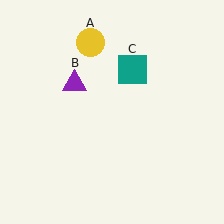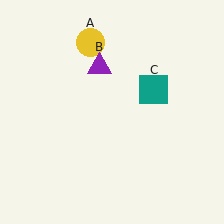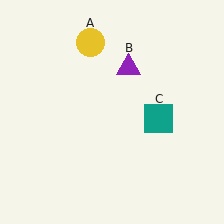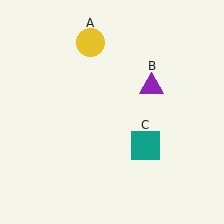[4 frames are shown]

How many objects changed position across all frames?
2 objects changed position: purple triangle (object B), teal square (object C).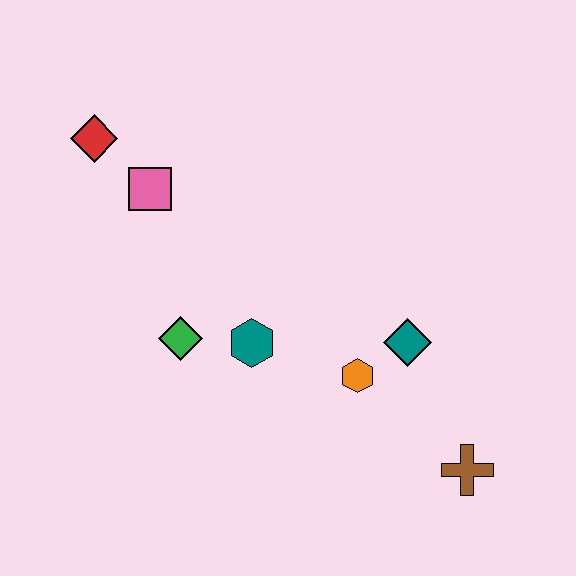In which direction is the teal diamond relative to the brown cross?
The teal diamond is above the brown cross.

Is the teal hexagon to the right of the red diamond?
Yes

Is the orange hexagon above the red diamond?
No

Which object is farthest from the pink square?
The brown cross is farthest from the pink square.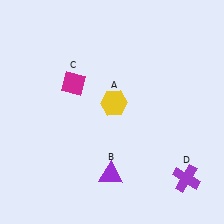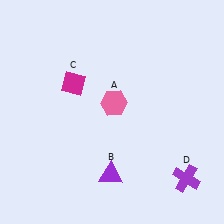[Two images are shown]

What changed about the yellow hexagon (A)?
In Image 1, A is yellow. In Image 2, it changed to pink.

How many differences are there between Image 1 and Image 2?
There is 1 difference between the two images.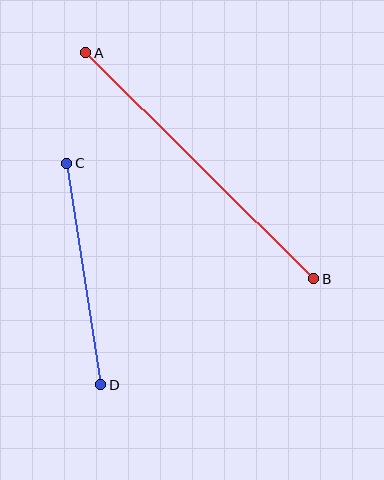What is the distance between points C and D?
The distance is approximately 224 pixels.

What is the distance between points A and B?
The distance is approximately 321 pixels.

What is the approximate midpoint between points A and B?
The midpoint is at approximately (200, 166) pixels.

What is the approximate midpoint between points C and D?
The midpoint is at approximately (84, 274) pixels.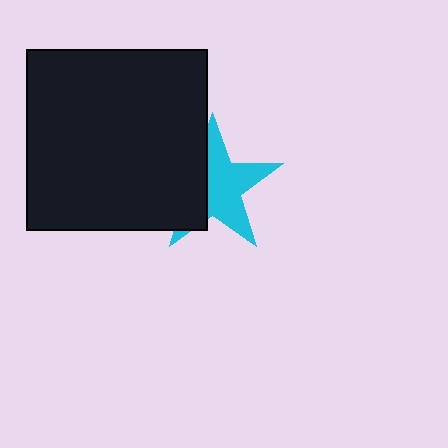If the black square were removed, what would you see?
You would see the complete cyan star.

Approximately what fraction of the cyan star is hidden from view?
Roughly 40% of the cyan star is hidden behind the black square.